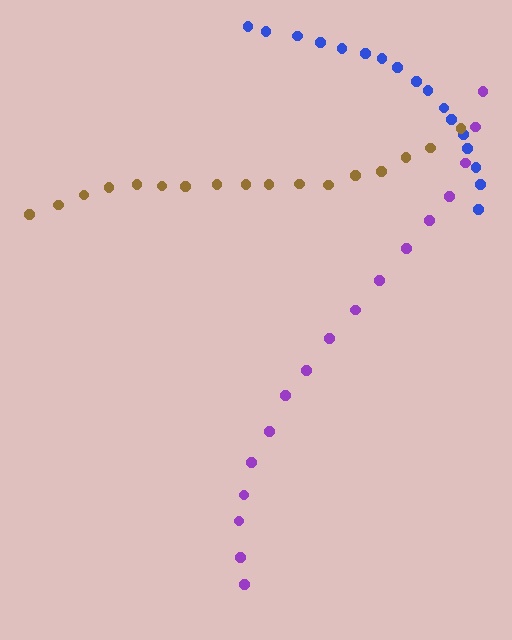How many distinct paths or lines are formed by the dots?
There are 3 distinct paths.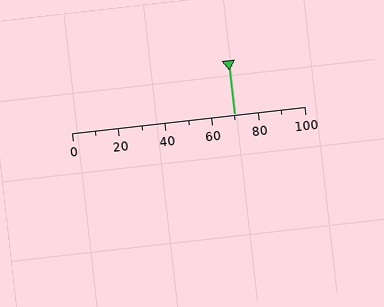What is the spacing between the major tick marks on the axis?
The major ticks are spaced 20 apart.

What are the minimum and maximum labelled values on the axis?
The axis runs from 0 to 100.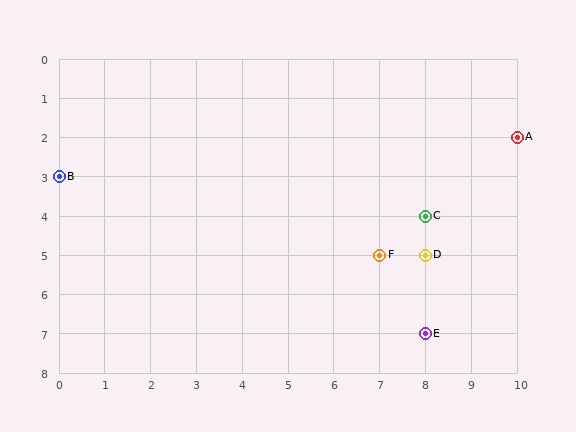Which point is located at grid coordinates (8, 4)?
Point C is at (8, 4).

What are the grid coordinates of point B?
Point B is at grid coordinates (0, 3).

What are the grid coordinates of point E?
Point E is at grid coordinates (8, 7).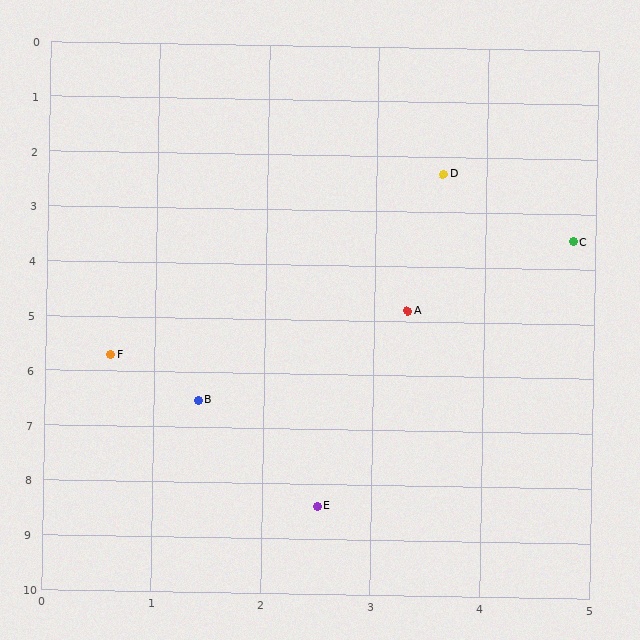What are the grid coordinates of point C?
Point C is at approximately (4.8, 3.5).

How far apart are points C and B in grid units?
Points C and B are about 4.5 grid units apart.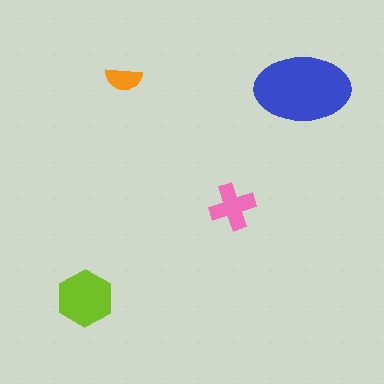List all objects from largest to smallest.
The blue ellipse, the lime hexagon, the pink cross, the orange semicircle.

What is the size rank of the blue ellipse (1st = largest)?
1st.